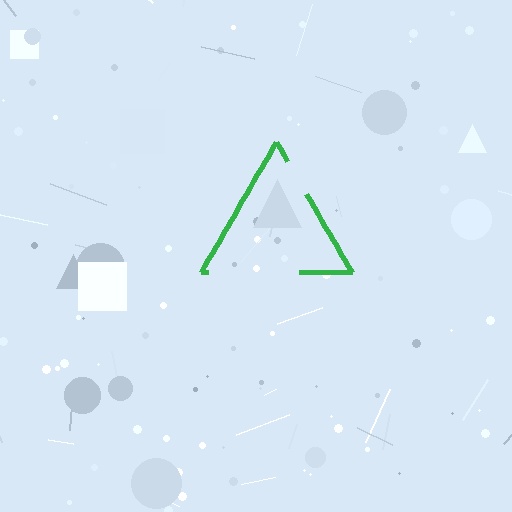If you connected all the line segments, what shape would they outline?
They would outline a triangle.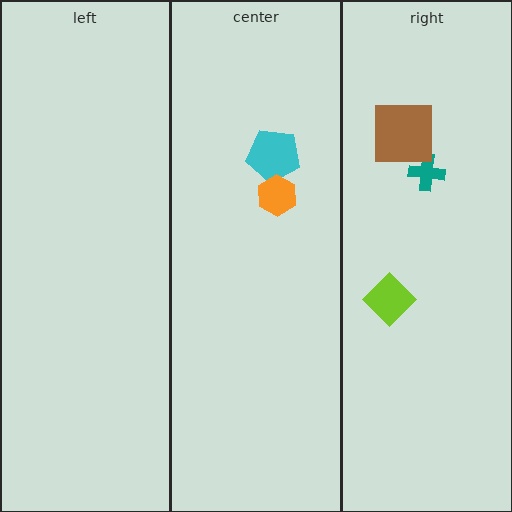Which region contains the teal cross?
The right region.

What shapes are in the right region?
The teal cross, the brown square, the lime diamond.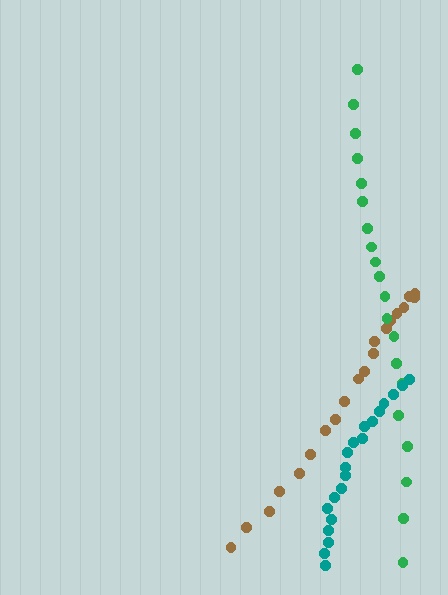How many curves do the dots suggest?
There are 3 distinct paths.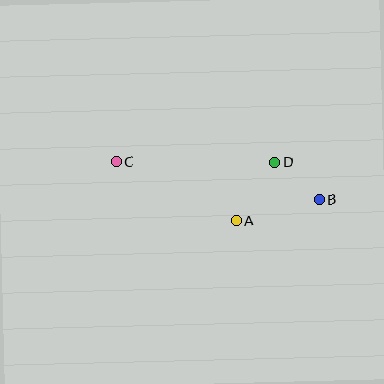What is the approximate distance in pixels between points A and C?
The distance between A and C is approximately 134 pixels.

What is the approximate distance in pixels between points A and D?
The distance between A and D is approximately 70 pixels.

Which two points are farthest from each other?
Points B and C are farthest from each other.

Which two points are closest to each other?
Points B and D are closest to each other.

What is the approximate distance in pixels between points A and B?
The distance between A and B is approximately 86 pixels.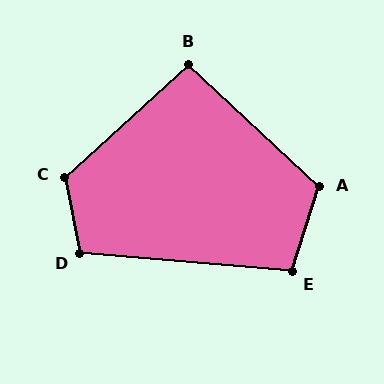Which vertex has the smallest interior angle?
B, at approximately 94 degrees.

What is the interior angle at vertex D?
Approximately 106 degrees (obtuse).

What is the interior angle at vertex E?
Approximately 103 degrees (obtuse).